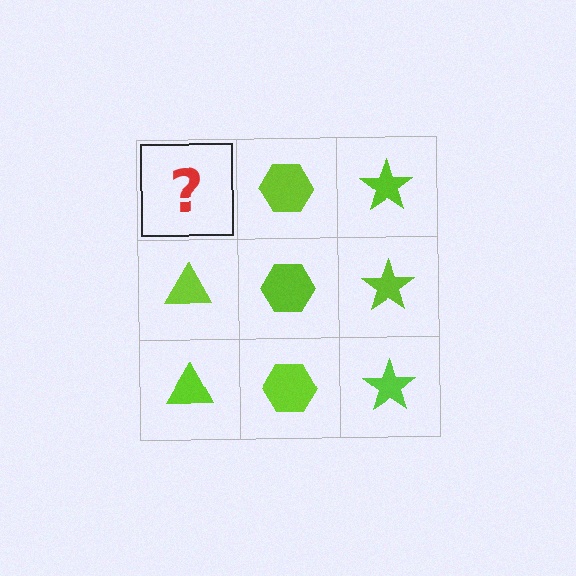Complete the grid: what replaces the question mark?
The question mark should be replaced with a lime triangle.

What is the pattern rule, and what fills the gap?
The rule is that each column has a consistent shape. The gap should be filled with a lime triangle.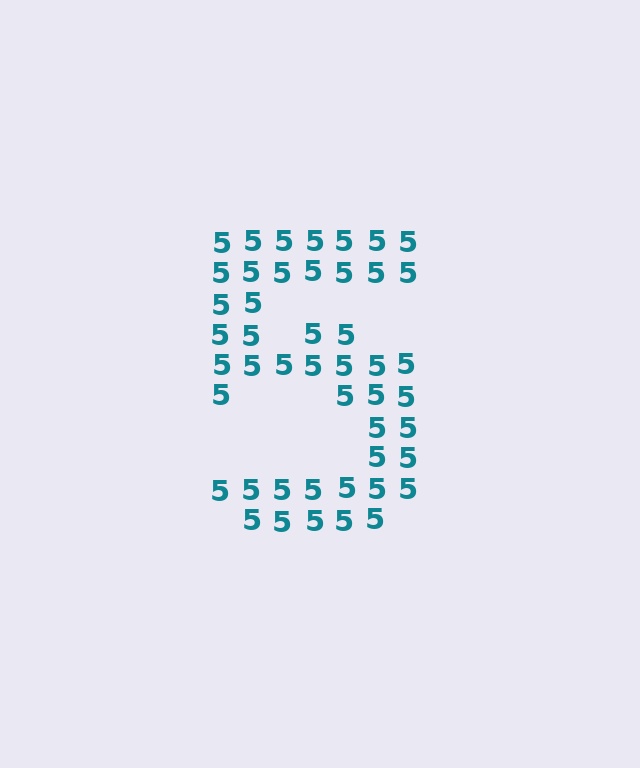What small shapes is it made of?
It is made of small digit 5's.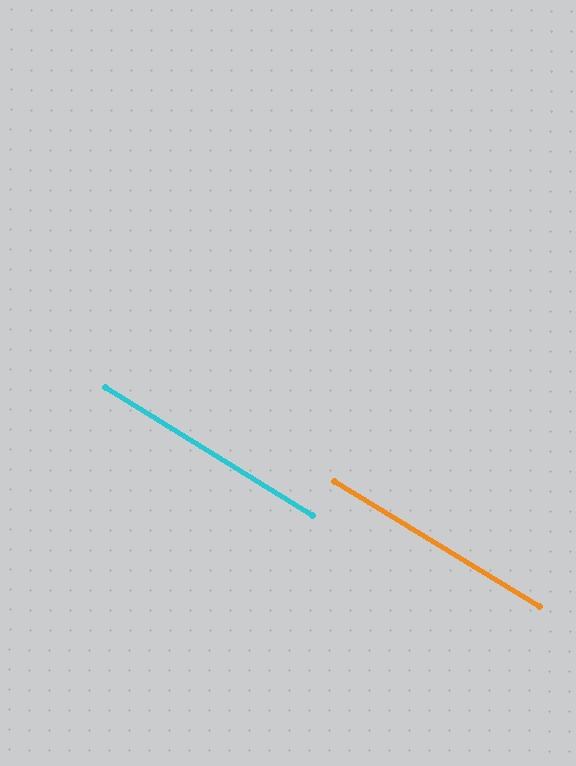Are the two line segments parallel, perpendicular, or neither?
Parallel — their directions differ by only 0.4°.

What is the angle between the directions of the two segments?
Approximately 0 degrees.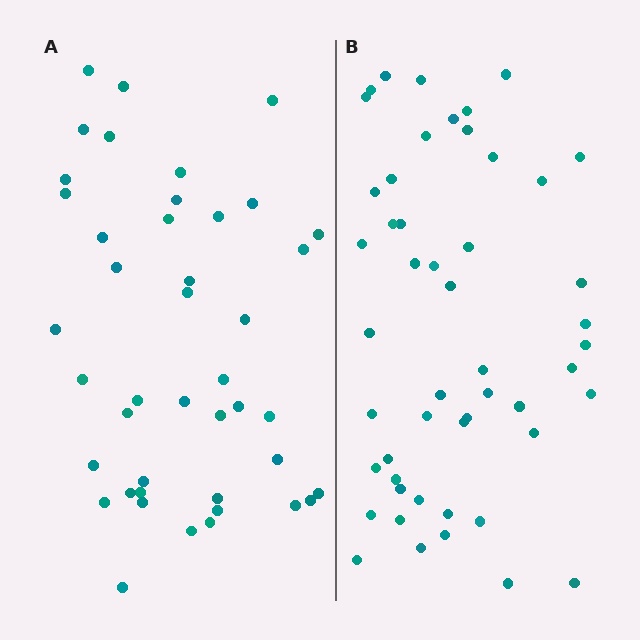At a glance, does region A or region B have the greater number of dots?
Region B (the right region) has more dots.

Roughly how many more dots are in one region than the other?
Region B has roughly 8 or so more dots than region A.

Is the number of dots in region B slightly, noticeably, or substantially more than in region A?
Region B has only slightly more — the two regions are fairly close. The ratio is roughly 1.2 to 1.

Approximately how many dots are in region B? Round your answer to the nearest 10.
About 50 dots.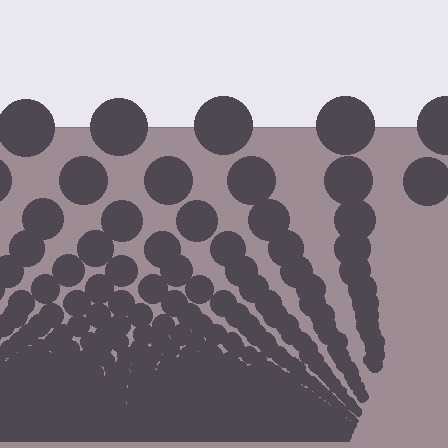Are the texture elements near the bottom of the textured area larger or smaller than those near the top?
Smaller. The gradient is inverted — elements near the bottom are smaller and denser.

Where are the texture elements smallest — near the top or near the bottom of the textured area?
Near the bottom.